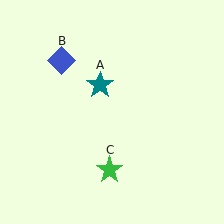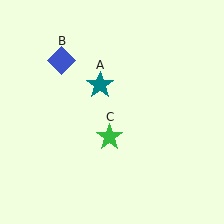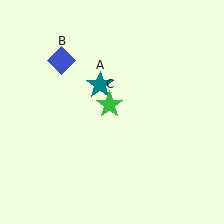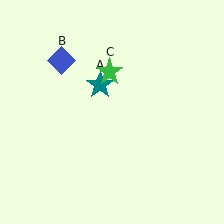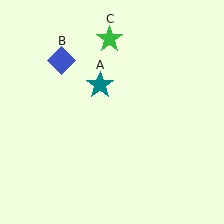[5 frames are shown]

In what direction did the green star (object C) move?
The green star (object C) moved up.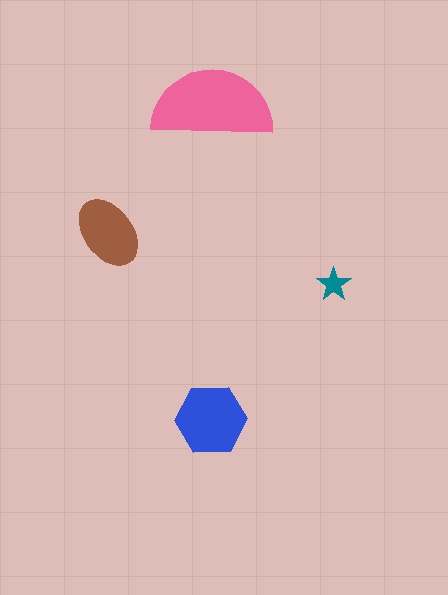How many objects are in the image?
There are 4 objects in the image.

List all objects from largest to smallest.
The pink semicircle, the blue hexagon, the brown ellipse, the teal star.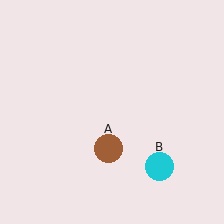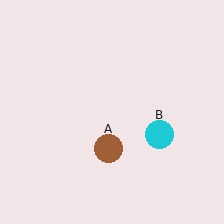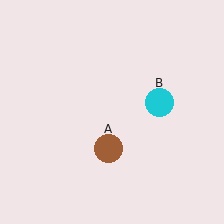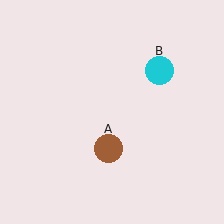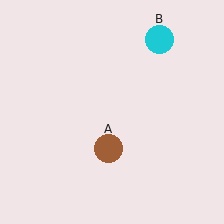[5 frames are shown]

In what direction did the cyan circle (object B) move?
The cyan circle (object B) moved up.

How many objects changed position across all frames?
1 object changed position: cyan circle (object B).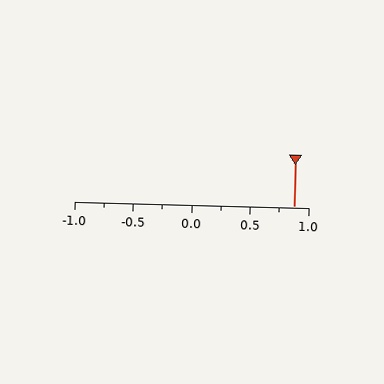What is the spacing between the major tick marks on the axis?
The major ticks are spaced 0.5 apart.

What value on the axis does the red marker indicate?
The marker indicates approximately 0.88.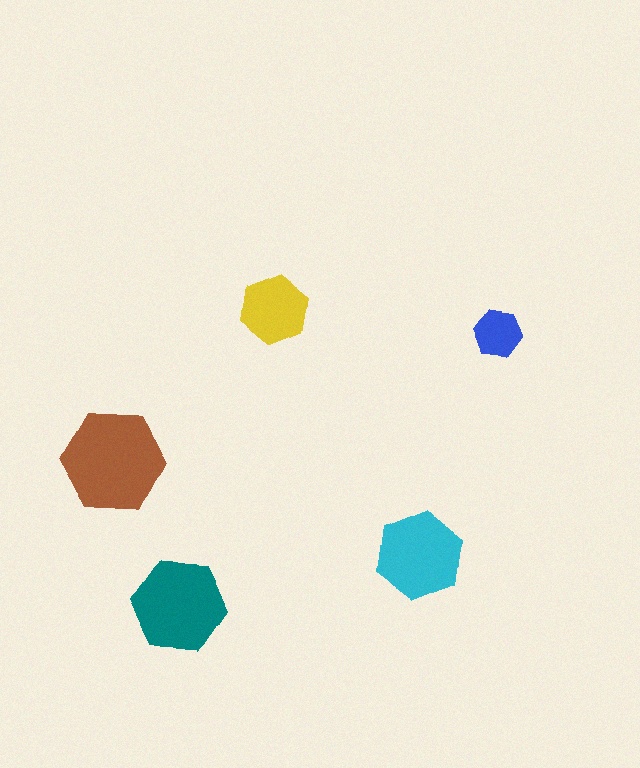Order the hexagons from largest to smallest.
the brown one, the teal one, the cyan one, the yellow one, the blue one.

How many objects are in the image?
There are 5 objects in the image.